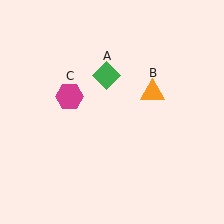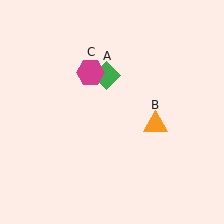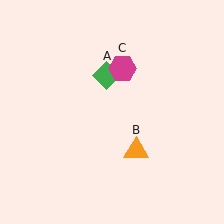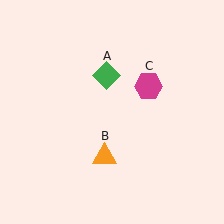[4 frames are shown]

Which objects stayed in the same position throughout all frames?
Green diamond (object A) remained stationary.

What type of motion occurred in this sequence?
The orange triangle (object B), magenta hexagon (object C) rotated clockwise around the center of the scene.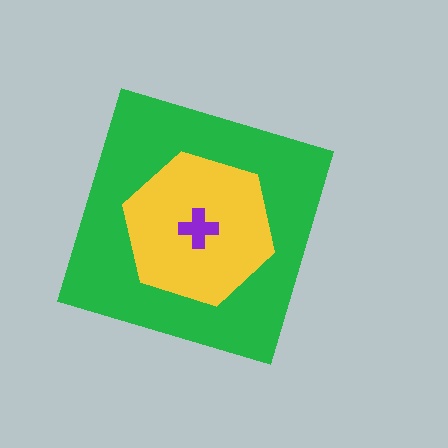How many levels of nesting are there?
3.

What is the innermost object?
The purple cross.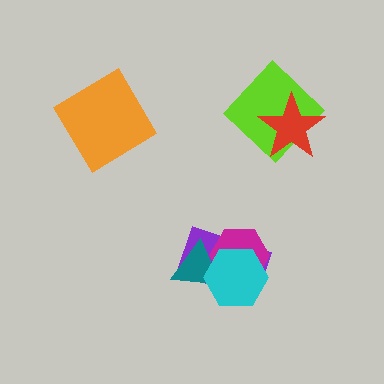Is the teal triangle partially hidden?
Yes, it is partially covered by another shape.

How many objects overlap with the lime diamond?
1 object overlaps with the lime diamond.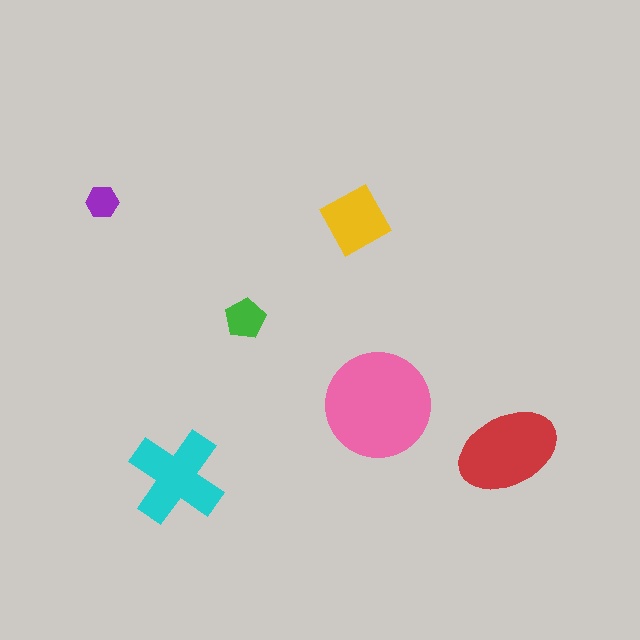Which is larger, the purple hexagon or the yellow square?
The yellow square.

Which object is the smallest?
The purple hexagon.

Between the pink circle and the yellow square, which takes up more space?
The pink circle.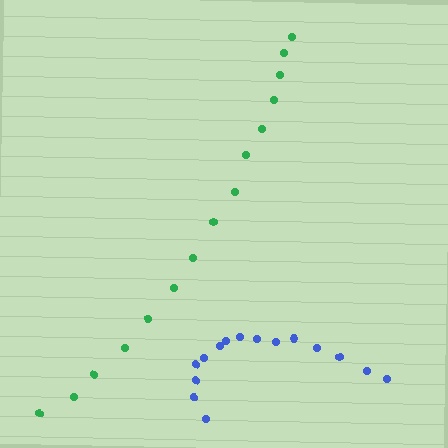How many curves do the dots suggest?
There are 2 distinct paths.